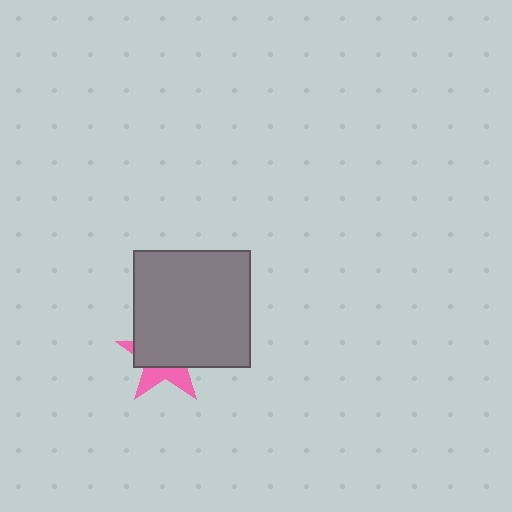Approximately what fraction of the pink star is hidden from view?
Roughly 64% of the pink star is hidden behind the gray square.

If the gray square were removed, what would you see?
You would see the complete pink star.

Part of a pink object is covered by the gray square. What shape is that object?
It is a star.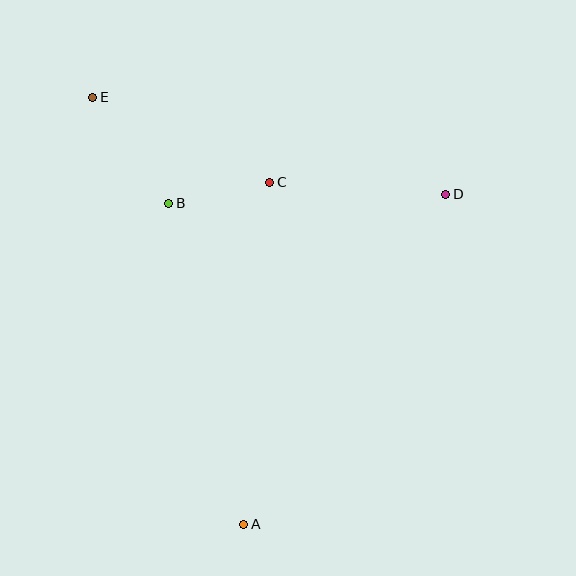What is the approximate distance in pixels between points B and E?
The distance between B and E is approximately 130 pixels.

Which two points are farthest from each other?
Points A and E are farthest from each other.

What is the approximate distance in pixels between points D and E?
The distance between D and E is approximately 366 pixels.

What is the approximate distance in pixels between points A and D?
The distance between A and D is approximately 387 pixels.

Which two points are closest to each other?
Points B and C are closest to each other.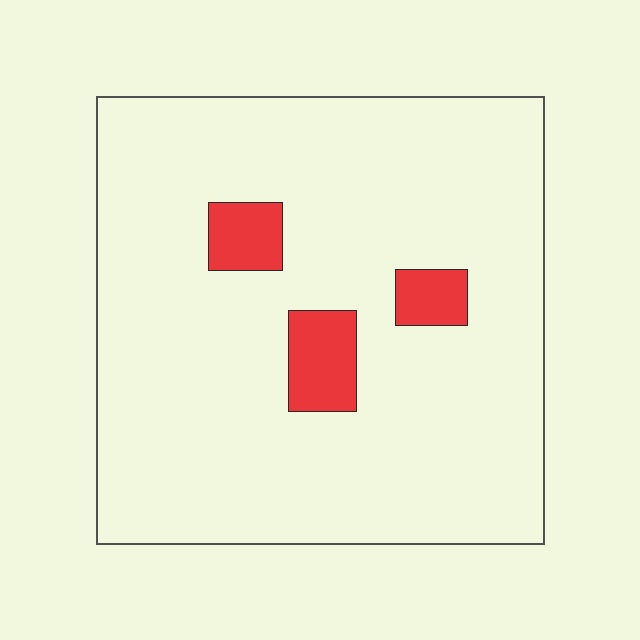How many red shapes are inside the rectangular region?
3.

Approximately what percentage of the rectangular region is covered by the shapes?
Approximately 10%.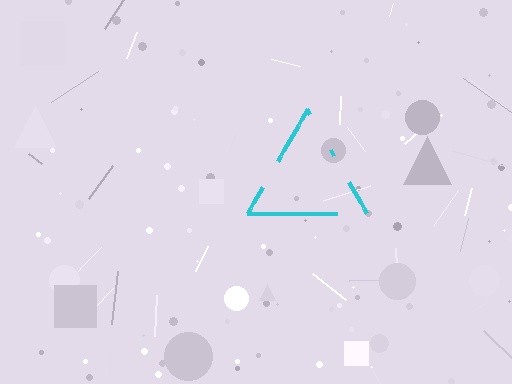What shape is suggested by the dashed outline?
The dashed outline suggests a triangle.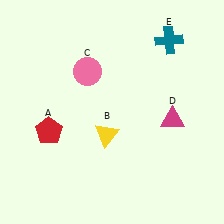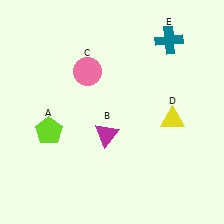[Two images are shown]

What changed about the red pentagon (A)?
In Image 1, A is red. In Image 2, it changed to lime.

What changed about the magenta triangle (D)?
In Image 1, D is magenta. In Image 2, it changed to yellow.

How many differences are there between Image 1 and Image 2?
There are 3 differences between the two images.